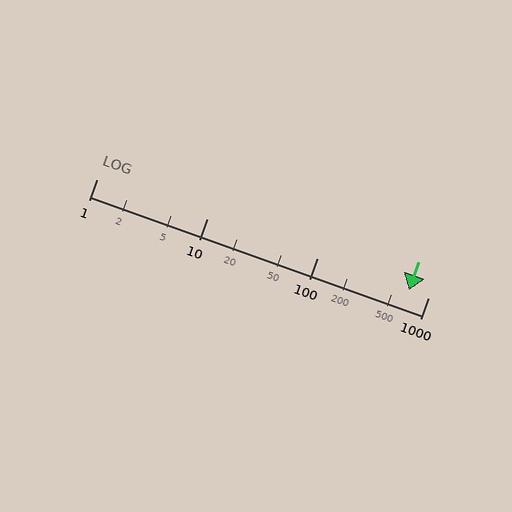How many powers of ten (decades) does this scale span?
The scale spans 3 decades, from 1 to 1000.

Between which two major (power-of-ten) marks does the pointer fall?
The pointer is between 100 and 1000.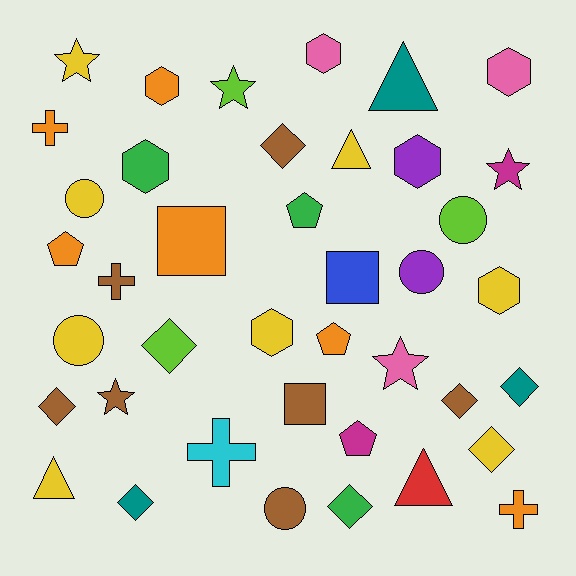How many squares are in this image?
There are 3 squares.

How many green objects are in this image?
There are 3 green objects.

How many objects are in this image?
There are 40 objects.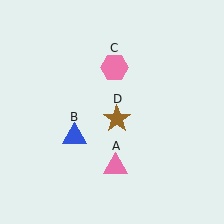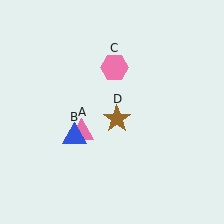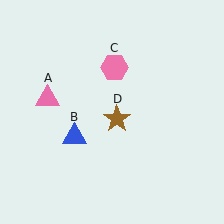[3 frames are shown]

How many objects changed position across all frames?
1 object changed position: pink triangle (object A).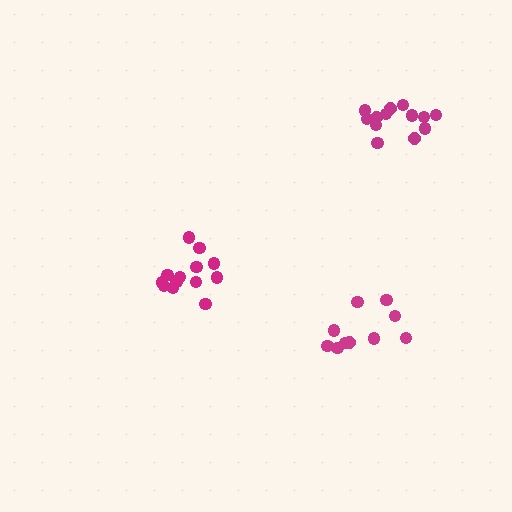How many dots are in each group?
Group 1: 13 dots, Group 2: 10 dots, Group 3: 13 dots (36 total).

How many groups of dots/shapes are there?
There are 3 groups.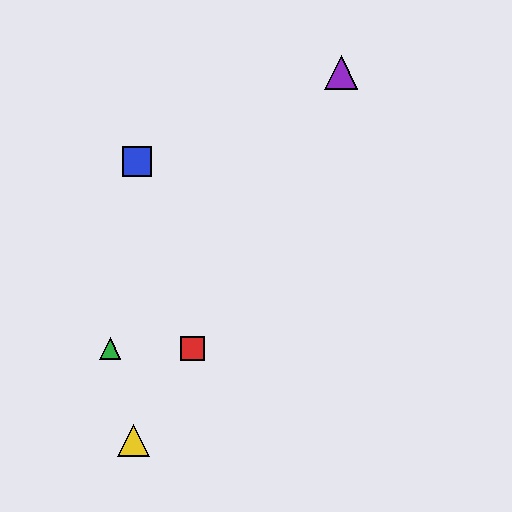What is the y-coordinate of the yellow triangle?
The yellow triangle is at y≈440.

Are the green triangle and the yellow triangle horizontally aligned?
No, the green triangle is at y≈348 and the yellow triangle is at y≈440.